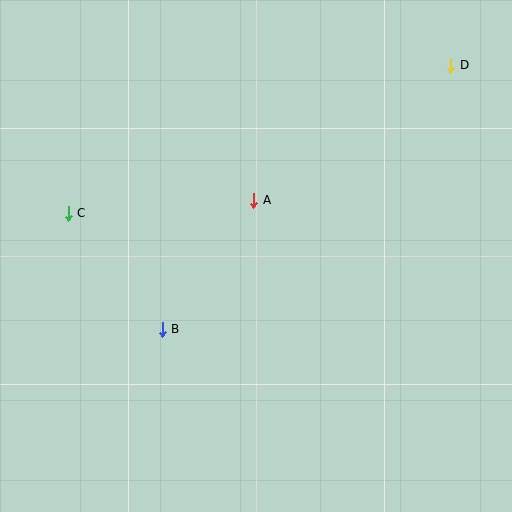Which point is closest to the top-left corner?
Point C is closest to the top-left corner.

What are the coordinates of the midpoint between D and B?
The midpoint between D and B is at (306, 197).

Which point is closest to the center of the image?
Point A at (254, 200) is closest to the center.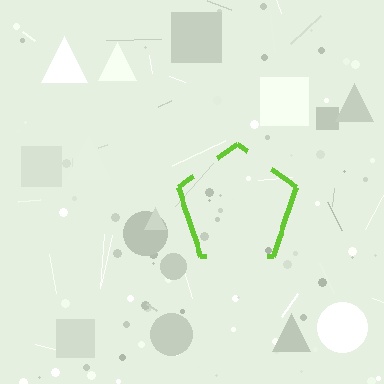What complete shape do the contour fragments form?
The contour fragments form a pentagon.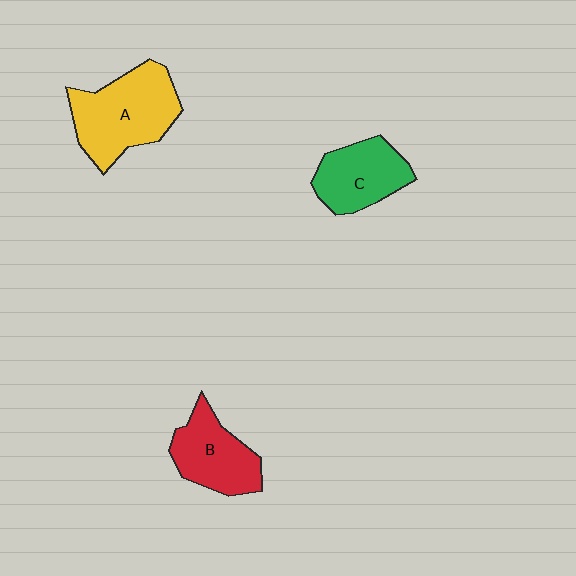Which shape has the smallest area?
Shape C (green).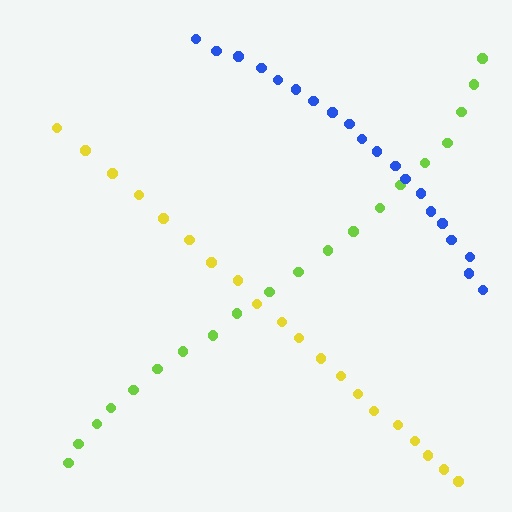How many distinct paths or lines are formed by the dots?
There are 3 distinct paths.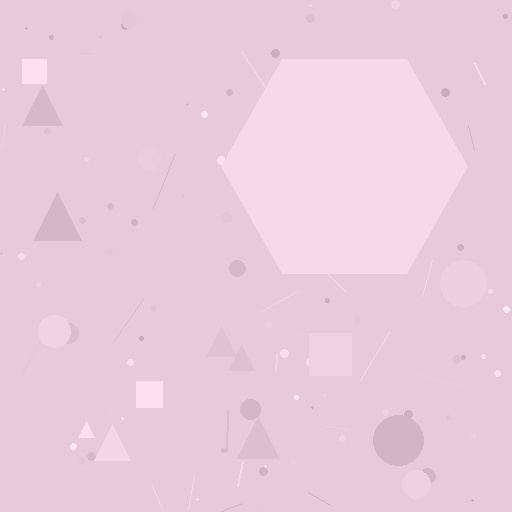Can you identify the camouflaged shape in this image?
The camouflaged shape is a hexagon.